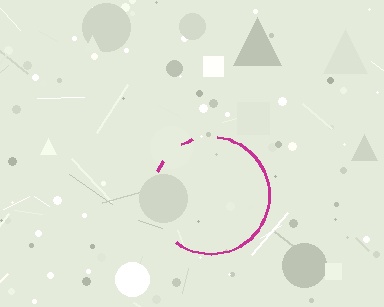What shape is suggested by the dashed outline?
The dashed outline suggests a circle.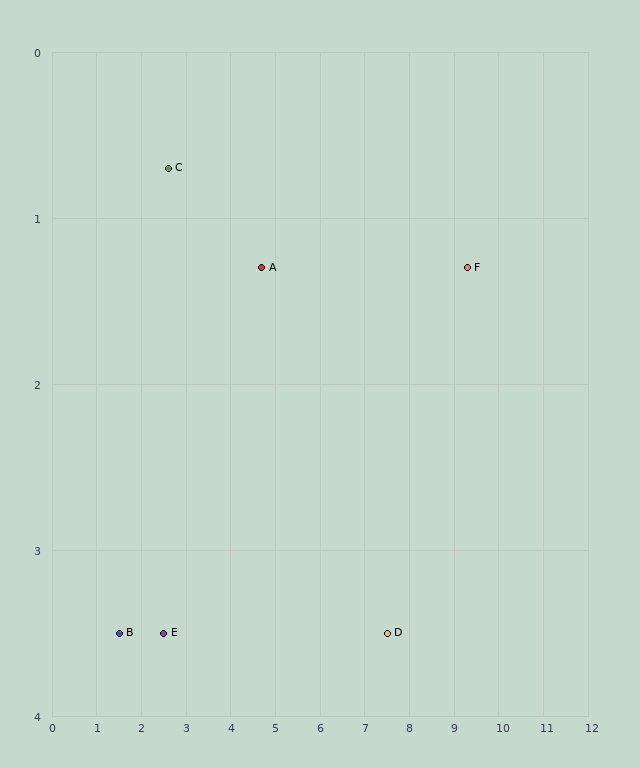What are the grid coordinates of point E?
Point E is at approximately (2.5, 3.5).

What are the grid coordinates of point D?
Point D is at approximately (7.5, 3.5).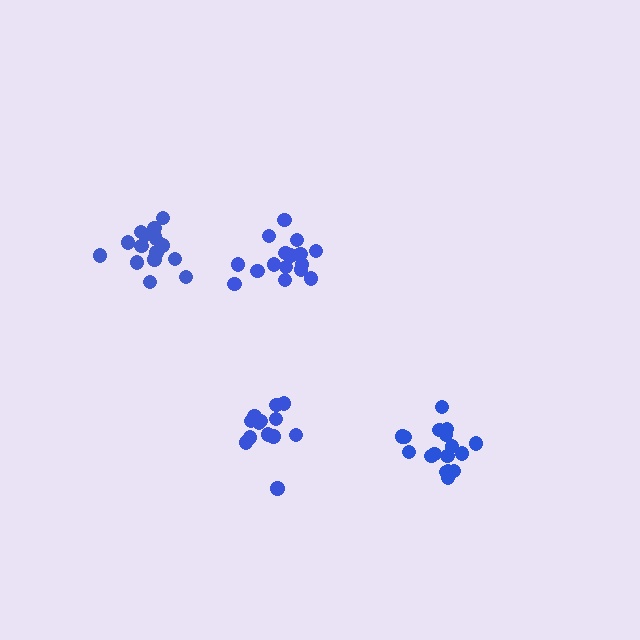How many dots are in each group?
Group 1: 16 dots, Group 2: 18 dots, Group 3: 16 dots, Group 4: 14 dots (64 total).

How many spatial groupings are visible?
There are 4 spatial groupings.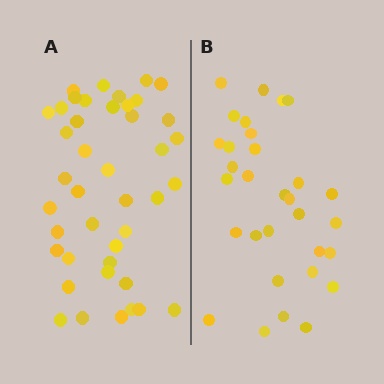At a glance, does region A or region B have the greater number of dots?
Region A (the left region) has more dots.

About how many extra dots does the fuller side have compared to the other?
Region A has roughly 12 or so more dots than region B.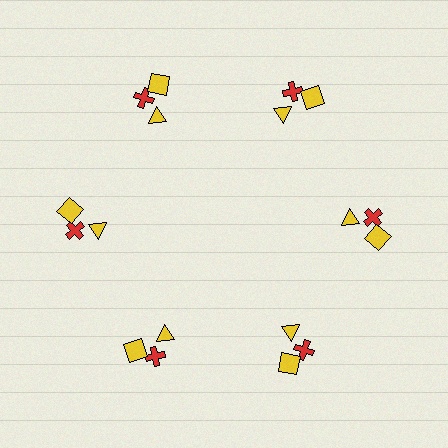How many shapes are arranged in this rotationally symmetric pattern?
There are 18 shapes, arranged in 6 groups of 3.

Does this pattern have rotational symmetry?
Yes, this pattern has 6-fold rotational symmetry. It looks the same after rotating 60 degrees around the center.